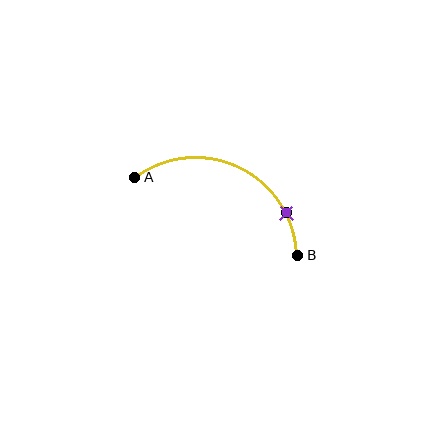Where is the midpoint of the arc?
The arc midpoint is the point on the curve farthest from the straight line joining A and B. It sits above that line.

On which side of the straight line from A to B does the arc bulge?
The arc bulges above the straight line connecting A and B.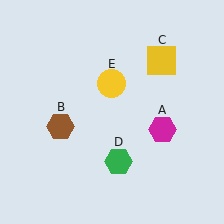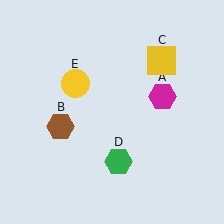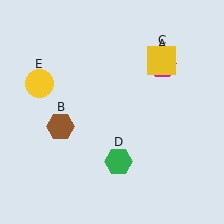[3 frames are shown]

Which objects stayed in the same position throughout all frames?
Brown hexagon (object B) and yellow square (object C) and green hexagon (object D) remained stationary.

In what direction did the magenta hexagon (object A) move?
The magenta hexagon (object A) moved up.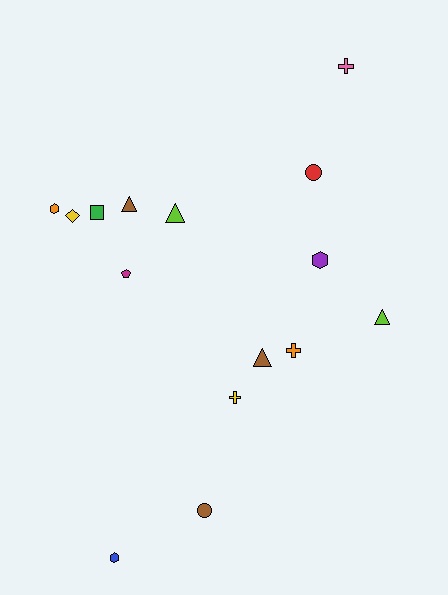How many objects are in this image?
There are 15 objects.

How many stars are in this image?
There are no stars.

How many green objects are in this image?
There is 1 green object.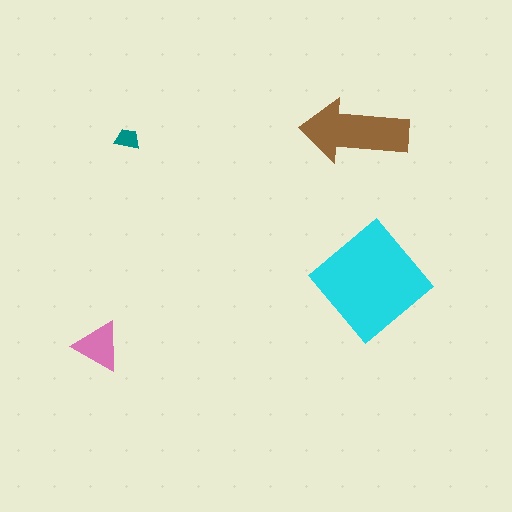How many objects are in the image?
There are 4 objects in the image.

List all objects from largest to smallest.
The cyan diamond, the brown arrow, the pink triangle, the teal trapezoid.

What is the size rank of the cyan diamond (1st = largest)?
1st.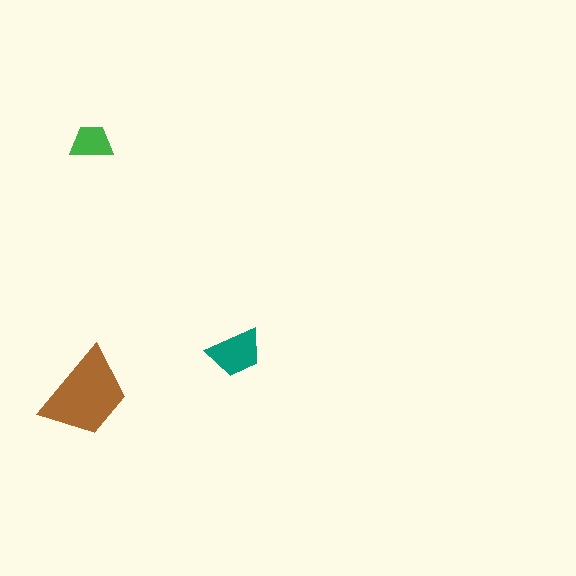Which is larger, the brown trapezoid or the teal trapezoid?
The brown one.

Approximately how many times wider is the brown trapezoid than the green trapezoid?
About 2 times wider.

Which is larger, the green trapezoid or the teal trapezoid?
The teal one.